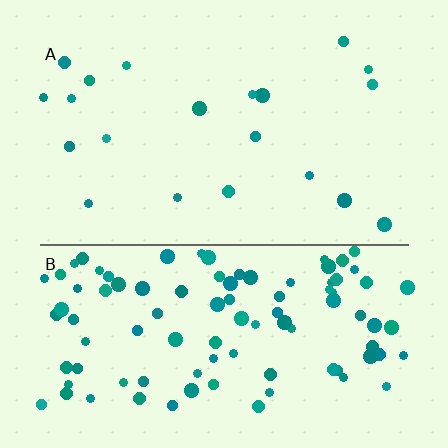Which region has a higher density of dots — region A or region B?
B (the bottom).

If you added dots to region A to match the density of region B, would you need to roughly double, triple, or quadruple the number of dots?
Approximately quadruple.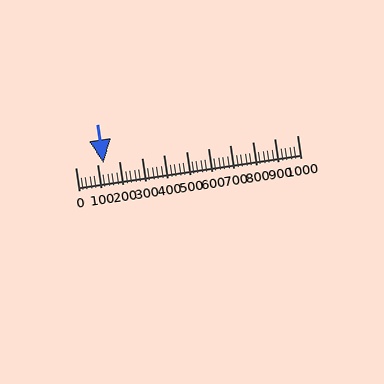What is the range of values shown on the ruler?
The ruler shows values from 0 to 1000.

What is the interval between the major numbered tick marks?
The major tick marks are spaced 100 units apart.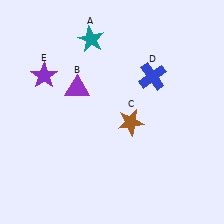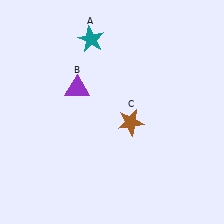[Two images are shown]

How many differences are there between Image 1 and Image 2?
There are 2 differences between the two images.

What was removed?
The blue cross (D), the purple star (E) were removed in Image 2.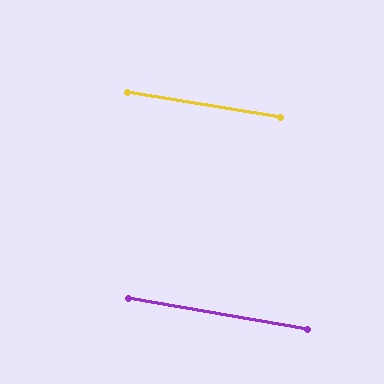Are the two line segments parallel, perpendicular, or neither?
Parallel — their directions differ by only 0.4°.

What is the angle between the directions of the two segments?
Approximately 0 degrees.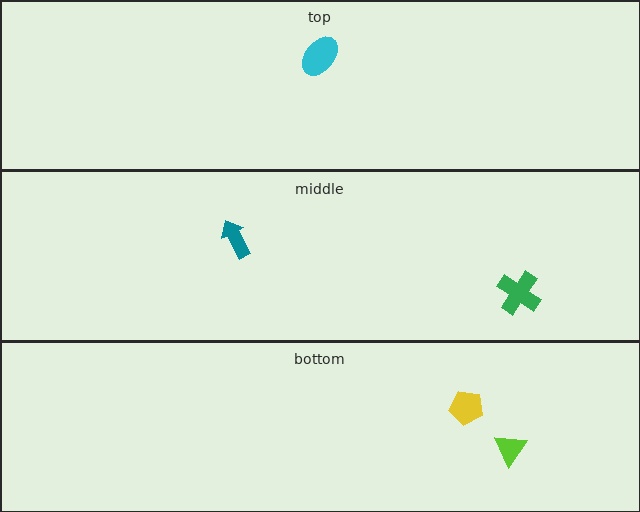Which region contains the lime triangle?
The bottom region.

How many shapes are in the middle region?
2.